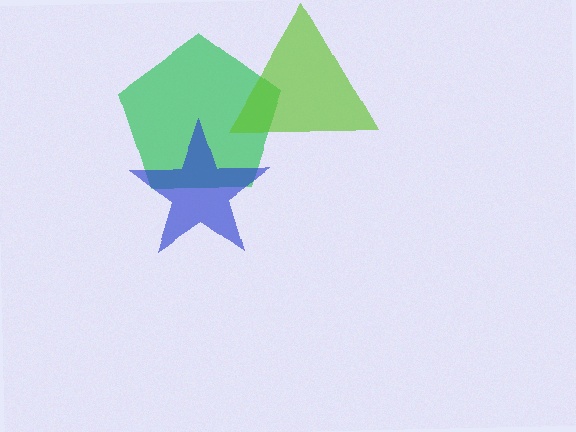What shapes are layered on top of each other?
The layered shapes are: a green pentagon, a blue star, a lime triangle.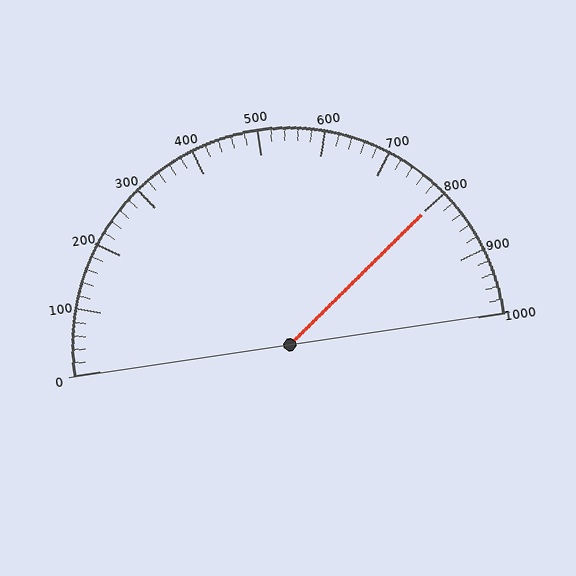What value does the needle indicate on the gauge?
The needle indicates approximately 800.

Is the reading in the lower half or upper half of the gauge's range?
The reading is in the upper half of the range (0 to 1000).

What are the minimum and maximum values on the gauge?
The gauge ranges from 0 to 1000.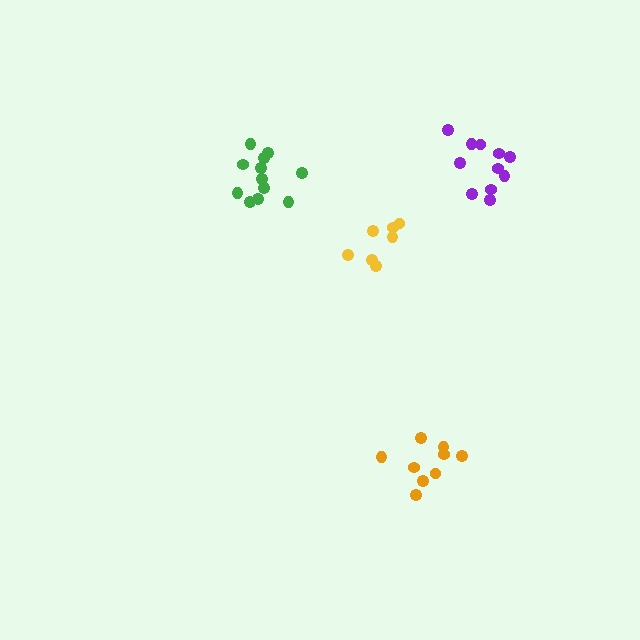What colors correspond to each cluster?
The clusters are colored: yellow, purple, green, orange.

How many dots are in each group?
Group 1: 7 dots, Group 2: 11 dots, Group 3: 12 dots, Group 4: 9 dots (39 total).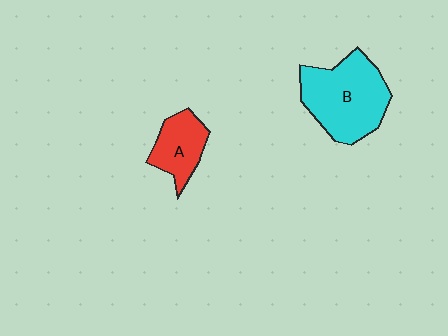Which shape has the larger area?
Shape B (cyan).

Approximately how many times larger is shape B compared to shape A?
Approximately 2.0 times.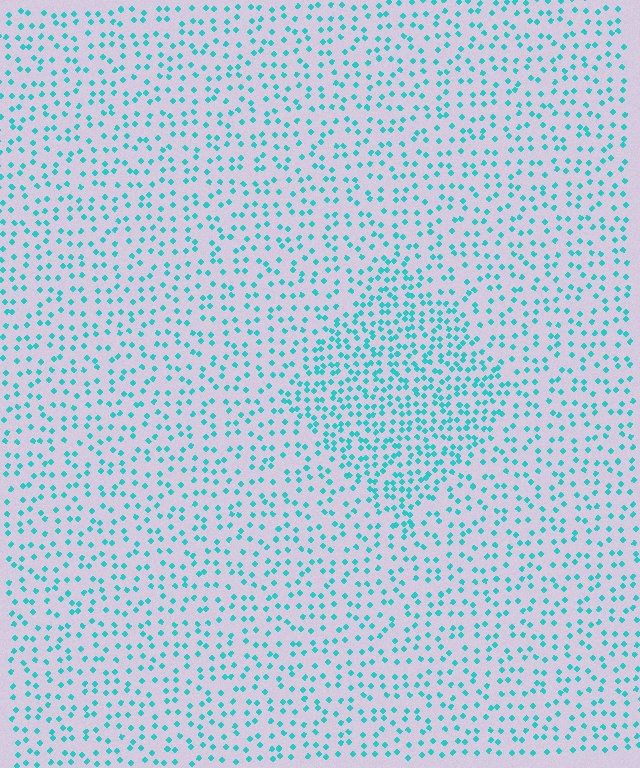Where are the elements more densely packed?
The elements are more densely packed inside the diamond boundary.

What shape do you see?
I see a diamond.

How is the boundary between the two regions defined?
The boundary is defined by a change in element density (approximately 1.9x ratio). All elements are the same color, size, and shape.